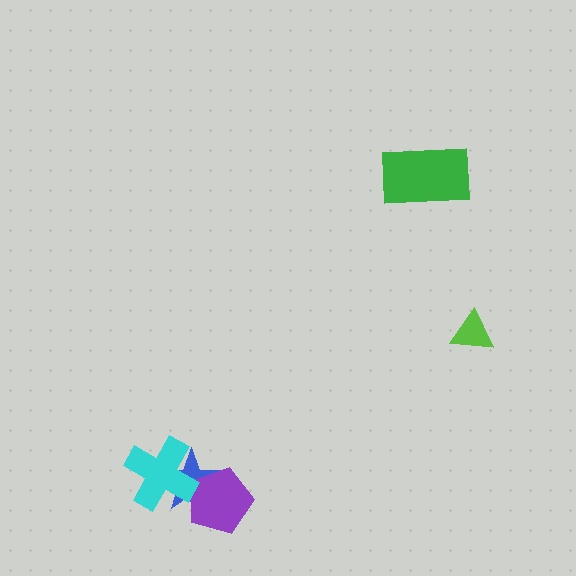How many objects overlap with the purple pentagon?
2 objects overlap with the purple pentagon.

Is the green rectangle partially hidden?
No, no other shape covers it.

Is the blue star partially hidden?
Yes, it is partially covered by another shape.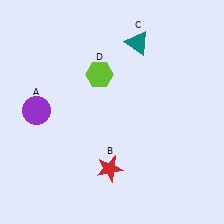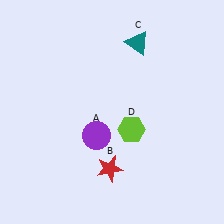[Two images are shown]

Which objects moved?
The objects that moved are: the purple circle (A), the lime hexagon (D).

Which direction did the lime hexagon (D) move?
The lime hexagon (D) moved down.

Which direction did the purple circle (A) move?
The purple circle (A) moved right.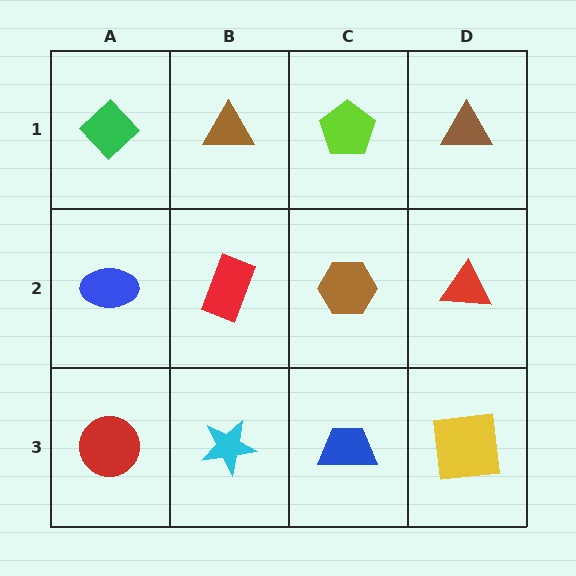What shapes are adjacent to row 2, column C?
A lime pentagon (row 1, column C), a blue trapezoid (row 3, column C), a red rectangle (row 2, column B), a red triangle (row 2, column D).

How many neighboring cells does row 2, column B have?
4.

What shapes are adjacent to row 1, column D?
A red triangle (row 2, column D), a lime pentagon (row 1, column C).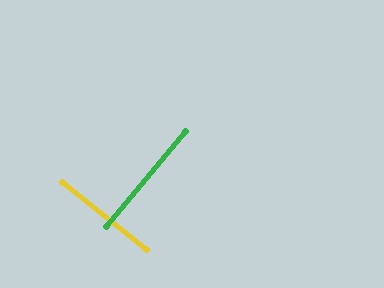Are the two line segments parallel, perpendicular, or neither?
Perpendicular — they meet at approximately 89°.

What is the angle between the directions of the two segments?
Approximately 89 degrees.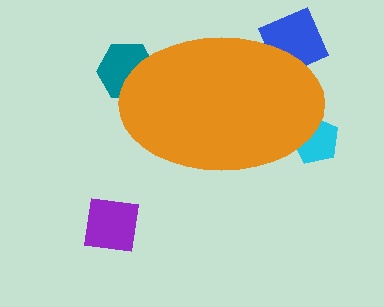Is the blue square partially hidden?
Yes, the blue square is partially hidden behind the orange ellipse.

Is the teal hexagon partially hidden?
Yes, the teal hexagon is partially hidden behind the orange ellipse.